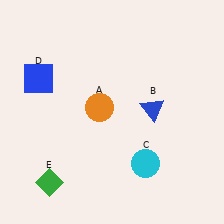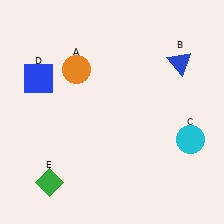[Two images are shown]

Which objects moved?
The objects that moved are: the orange circle (A), the blue triangle (B), the cyan circle (C).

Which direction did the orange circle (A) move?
The orange circle (A) moved up.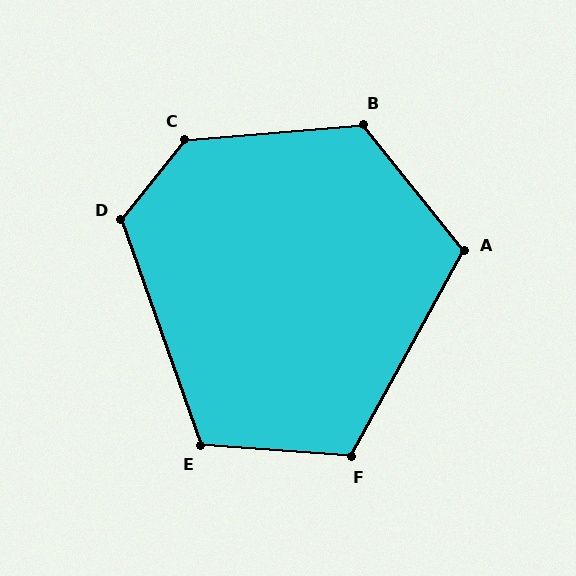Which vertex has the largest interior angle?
C, at approximately 134 degrees.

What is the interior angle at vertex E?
Approximately 114 degrees (obtuse).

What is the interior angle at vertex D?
Approximately 122 degrees (obtuse).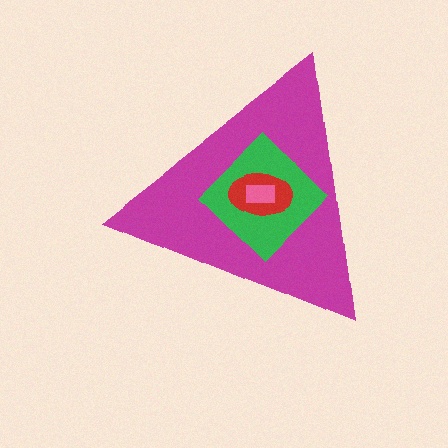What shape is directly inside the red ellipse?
The pink rectangle.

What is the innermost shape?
The pink rectangle.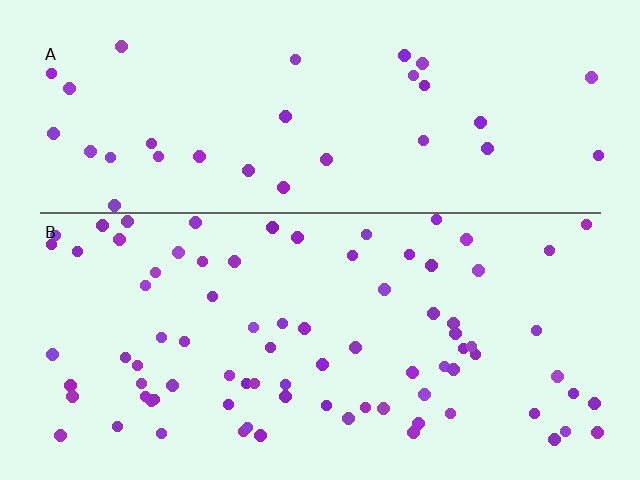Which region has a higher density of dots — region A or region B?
B (the bottom).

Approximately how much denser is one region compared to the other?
Approximately 2.5× — region B over region A.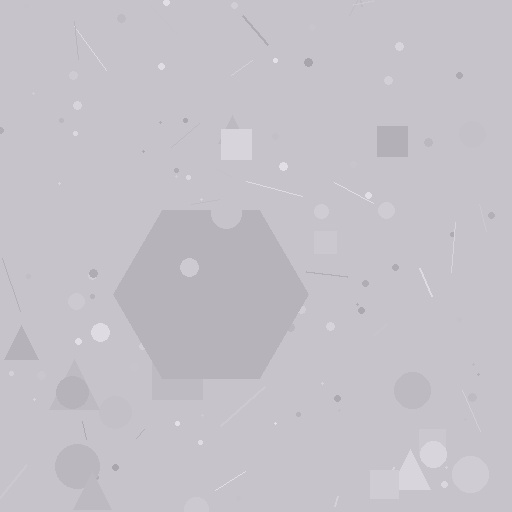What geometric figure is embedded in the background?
A hexagon is embedded in the background.